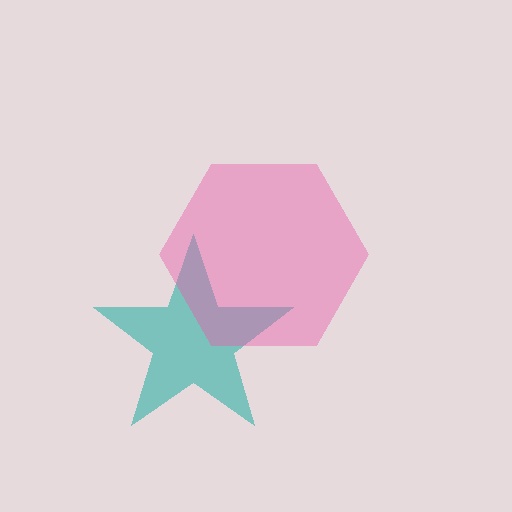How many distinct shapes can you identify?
There are 2 distinct shapes: a teal star, a pink hexagon.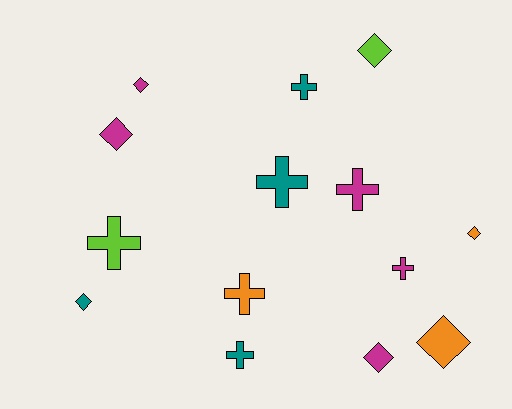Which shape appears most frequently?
Cross, with 7 objects.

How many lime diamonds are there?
There is 1 lime diamond.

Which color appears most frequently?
Magenta, with 5 objects.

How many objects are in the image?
There are 14 objects.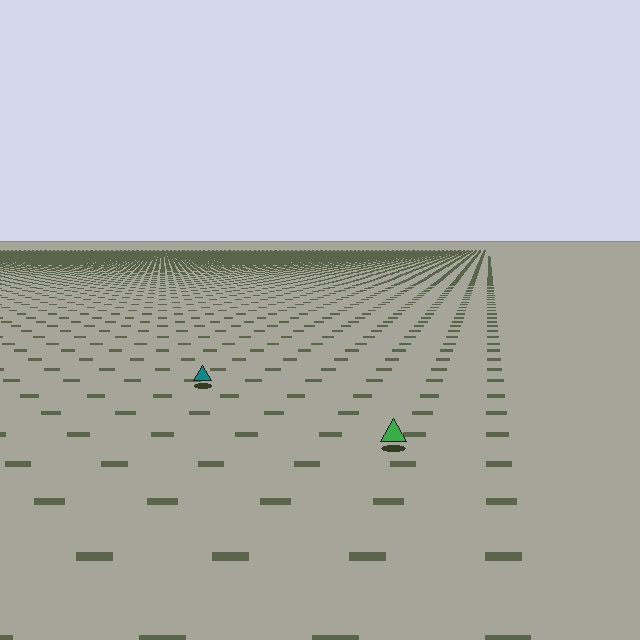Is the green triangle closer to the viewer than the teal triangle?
Yes. The green triangle is closer — you can tell from the texture gradient: the ground texture is coarser near it.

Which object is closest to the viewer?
The green triangle is closest. The texture marks near it are larger and more spread out.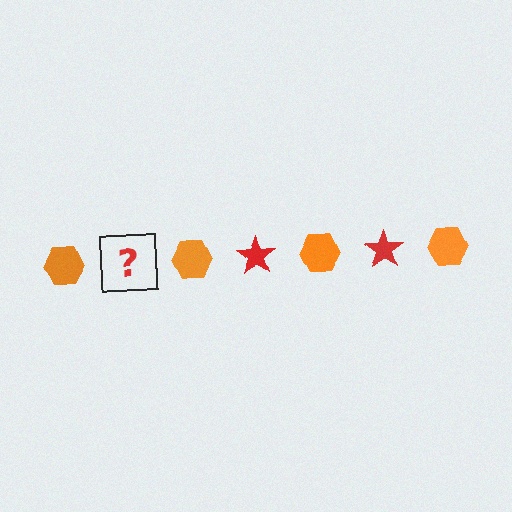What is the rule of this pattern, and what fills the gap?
The rule is that the pattern alternates between orange hexagon and red star. The gap should be filled with a red star.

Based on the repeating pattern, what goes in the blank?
The blank should be a red star.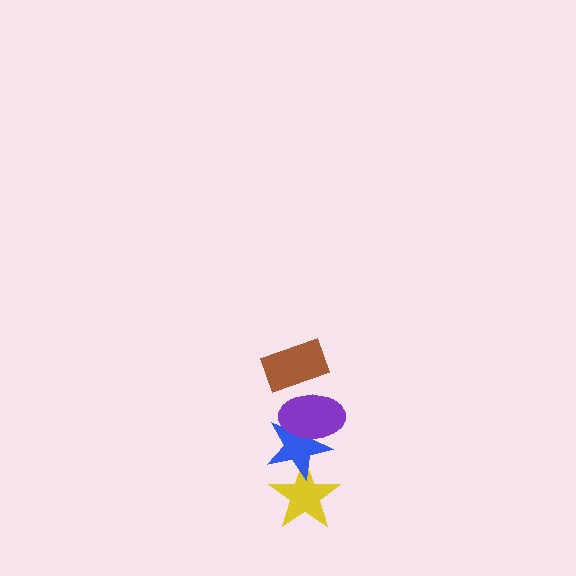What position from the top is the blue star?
The blue star is 3rd from the top.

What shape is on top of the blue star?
The purple ellipse is on top of the blue star.